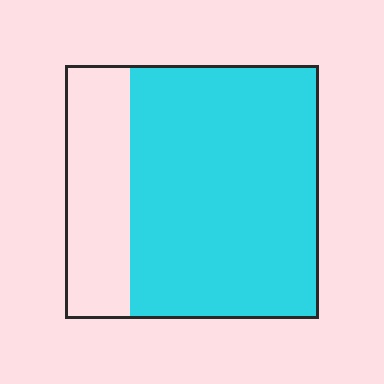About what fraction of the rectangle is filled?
About three quarters (3/4).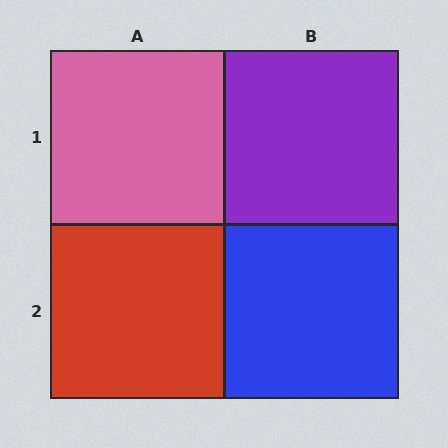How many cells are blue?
1 cell is blue.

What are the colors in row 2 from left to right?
Red, blue.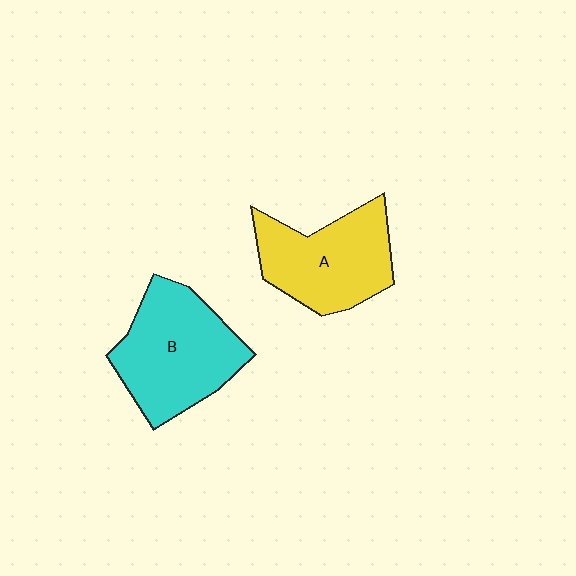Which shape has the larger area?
Shape B (cyan).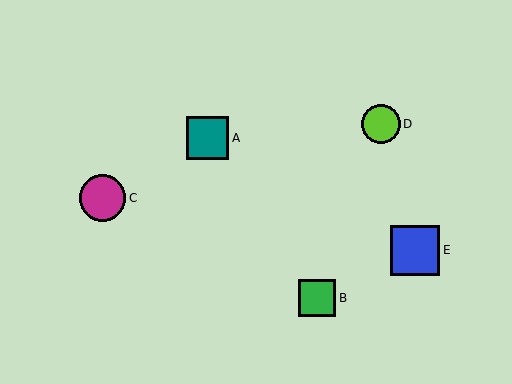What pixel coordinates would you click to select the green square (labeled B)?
Click at (317, 298) to select the green square B.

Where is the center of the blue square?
The center of the blue square is at (415, 250).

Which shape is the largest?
The blue square (labeled E) is the largest.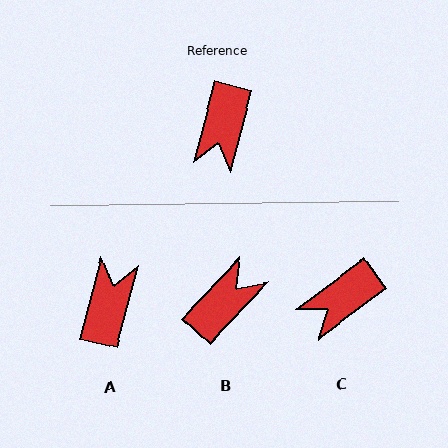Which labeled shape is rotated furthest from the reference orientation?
A, about 179 degrees away.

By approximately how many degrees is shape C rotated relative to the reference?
Approximately 39 degrees clockwise.